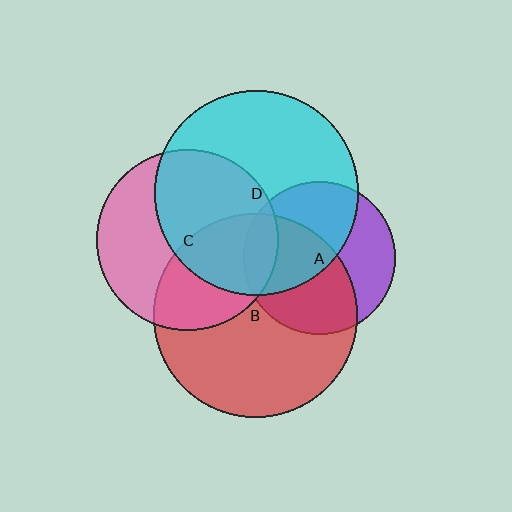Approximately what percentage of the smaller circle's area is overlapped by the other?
Approximately 40%.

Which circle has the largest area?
Circle D (cyan).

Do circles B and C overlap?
Yes.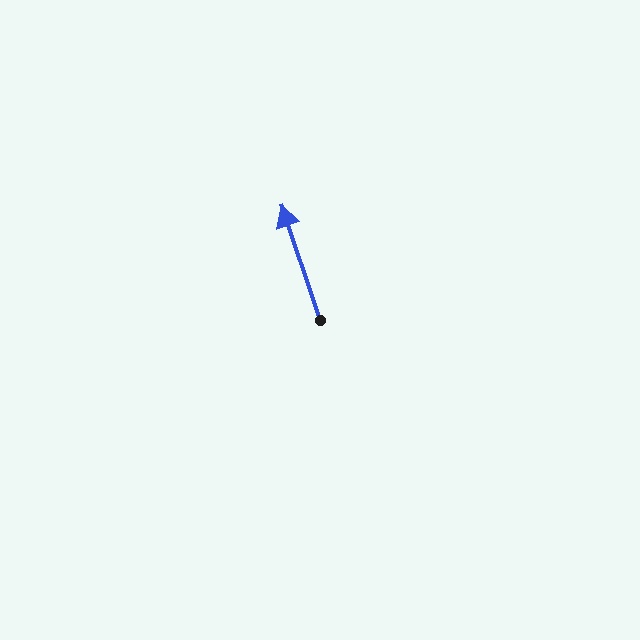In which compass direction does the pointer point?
North.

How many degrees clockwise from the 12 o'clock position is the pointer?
Approximately 342 degrees.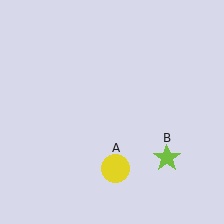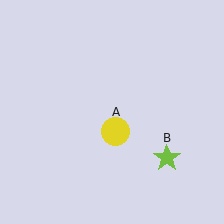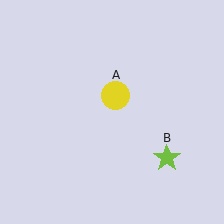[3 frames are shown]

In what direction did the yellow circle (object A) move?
The yellow circle (object A) moved up.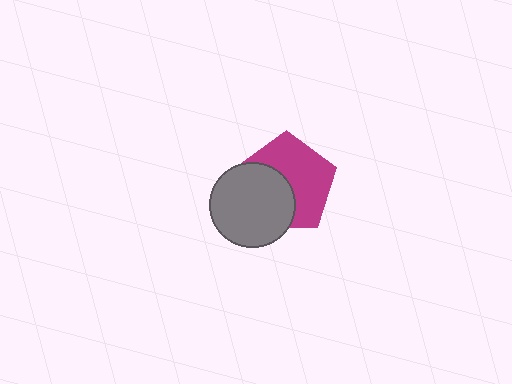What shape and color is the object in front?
The object in front is a gray circle.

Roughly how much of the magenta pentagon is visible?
About half of it is visible (roughly 57%).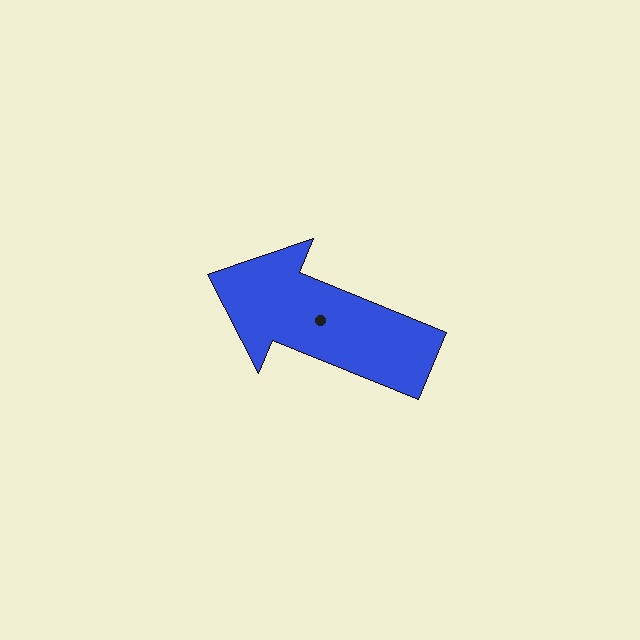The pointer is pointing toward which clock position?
Roughly 10 o'clock.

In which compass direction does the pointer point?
West.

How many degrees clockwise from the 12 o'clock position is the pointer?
Approximately 292 degrees.